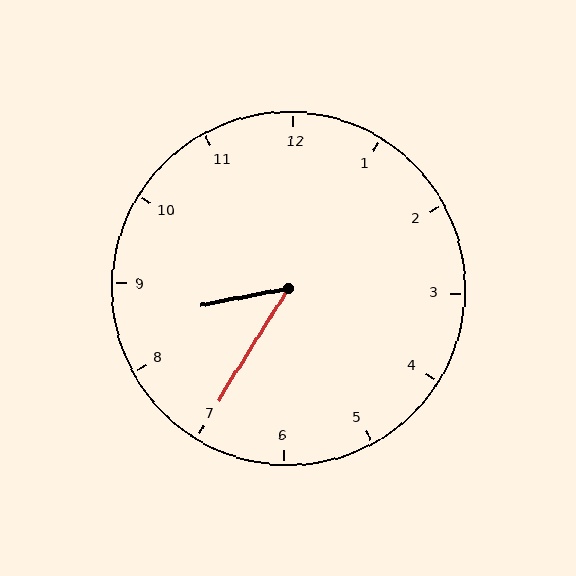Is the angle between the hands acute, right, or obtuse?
It is acute.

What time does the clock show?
8:35.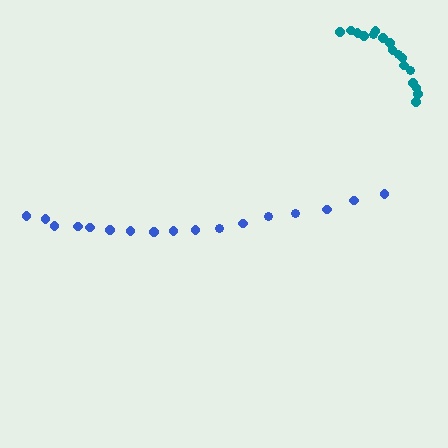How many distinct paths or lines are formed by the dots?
There are 2 distinct paths.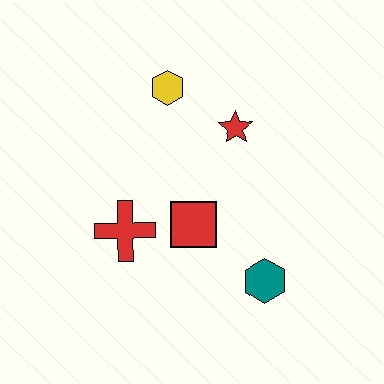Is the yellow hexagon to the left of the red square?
Yes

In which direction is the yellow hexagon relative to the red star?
The yellow hexagon is to the left of the red star.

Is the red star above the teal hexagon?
Yes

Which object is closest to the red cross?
The red square is closest to the red cross.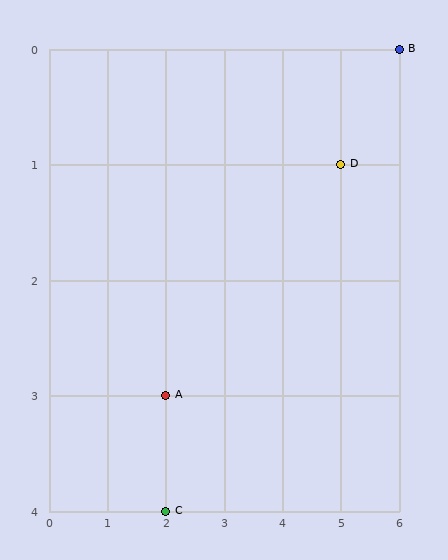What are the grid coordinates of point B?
Point B is at grid coordinates (6, 0).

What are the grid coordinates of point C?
Point C is at grid coordinates (2, 4).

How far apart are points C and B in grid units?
Points C and B are 4 columns and 4 rows apart (about 5.7 grid units diagonally).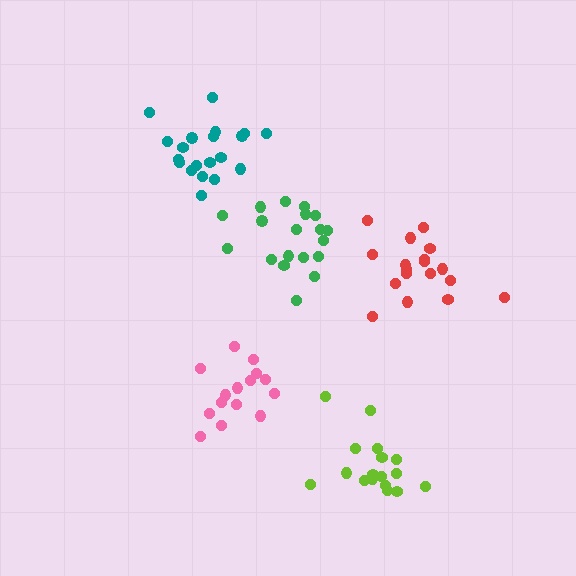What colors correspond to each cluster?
The clusters are colored: teal, pink, lime, red, green.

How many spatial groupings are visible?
There are 5 spatial groupings.